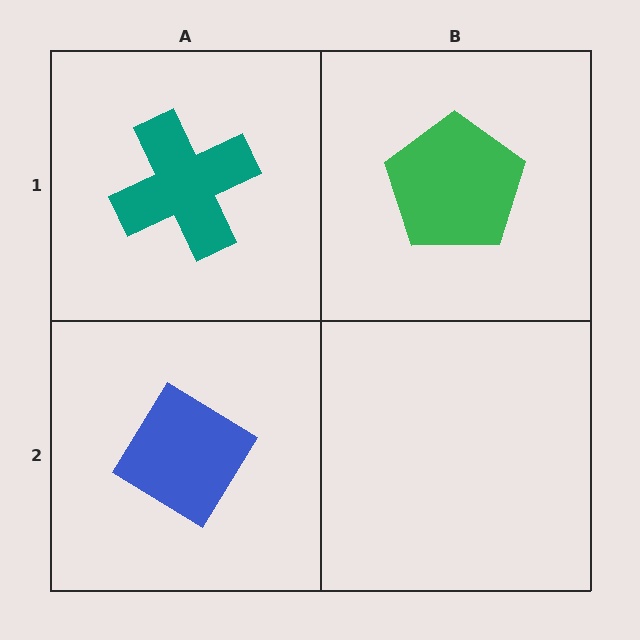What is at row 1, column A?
A teal cross.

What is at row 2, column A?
A blue diamond.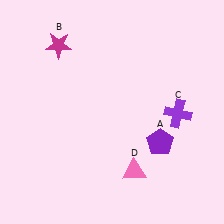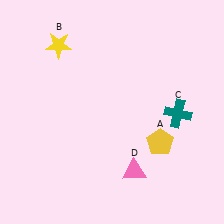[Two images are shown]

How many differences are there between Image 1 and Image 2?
There are 3 differences between the two images.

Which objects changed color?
A changed from purple to yellow. B changed from magenta to yellow. C changed from purple to teal.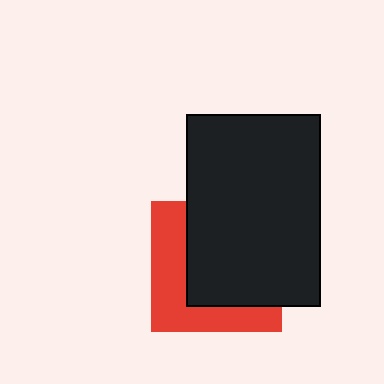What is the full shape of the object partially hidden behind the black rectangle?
The partially hidden object is a red square.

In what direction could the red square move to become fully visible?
The red square could move toward the lower-left. That would shift it out from behind the black rectangle entirely.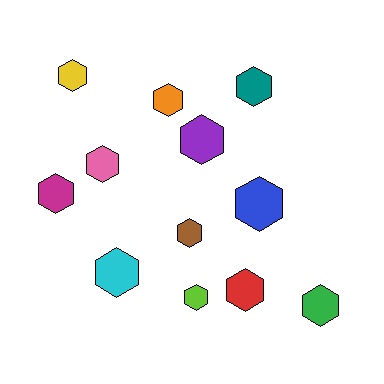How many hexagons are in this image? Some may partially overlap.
There are 12 hexagons.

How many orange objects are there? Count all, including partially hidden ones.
There is 1 orange object.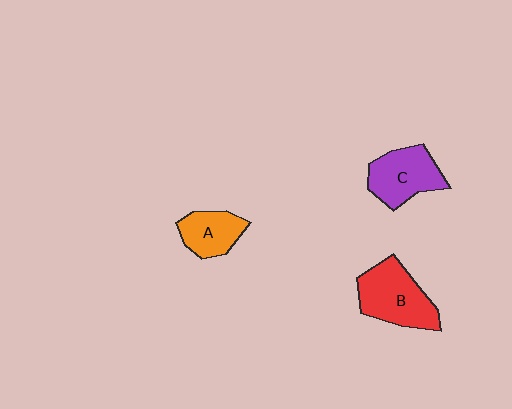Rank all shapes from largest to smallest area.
From largest to smallest: B (red), C (purple), A (orange).